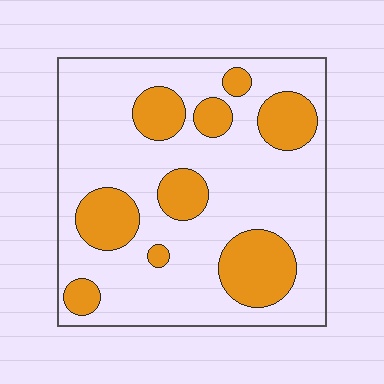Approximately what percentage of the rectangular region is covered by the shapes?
Approximately 25%.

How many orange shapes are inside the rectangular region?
9.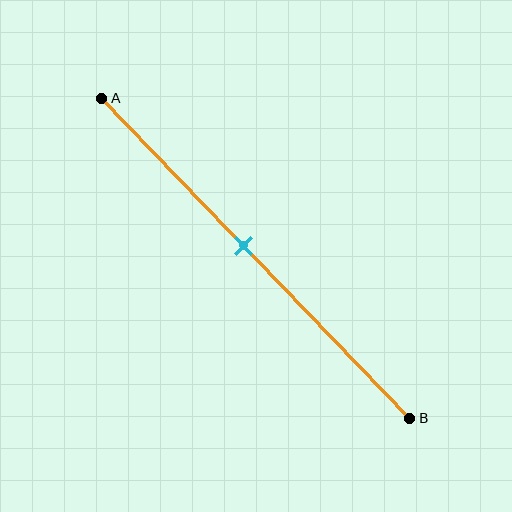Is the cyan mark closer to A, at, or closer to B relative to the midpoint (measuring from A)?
The cyan mark is closer to point A than the midpoint of segment AB.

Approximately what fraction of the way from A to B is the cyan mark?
The cyan mark is approximately 45% of the way from A to B.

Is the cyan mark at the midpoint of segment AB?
No, the mark is at about 45% from A, not at the 50% midpoint.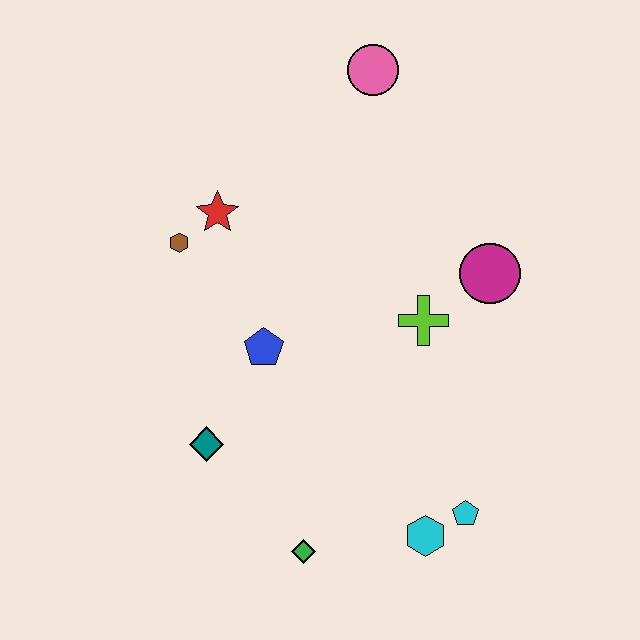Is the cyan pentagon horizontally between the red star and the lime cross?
No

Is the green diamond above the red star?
No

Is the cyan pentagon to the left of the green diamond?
No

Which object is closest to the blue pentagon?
The teal diamond is closest to the blue pentagon.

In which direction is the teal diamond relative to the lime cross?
The teal diamond is to the left of the lime cross.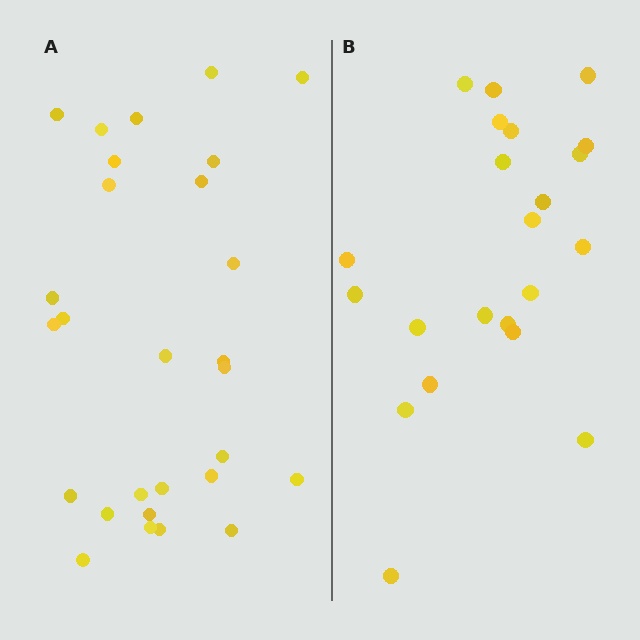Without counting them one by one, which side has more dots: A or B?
Region A (the left region) has more dots.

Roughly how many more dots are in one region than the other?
Region A has about 6 more dots than region B.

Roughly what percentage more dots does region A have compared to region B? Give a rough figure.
About 25% more.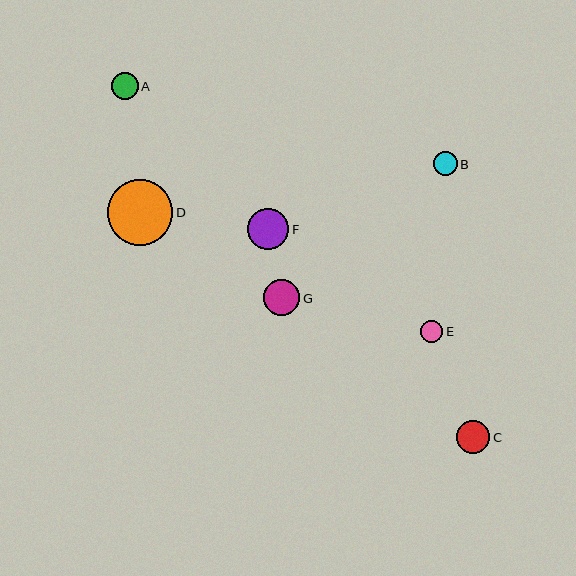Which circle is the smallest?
Circle E is the smallest with a size of approximately 22 pixels.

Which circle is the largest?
Circle D is the largest with a size of approximately 65 pixels.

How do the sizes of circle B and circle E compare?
Circle B and circle E are approximately the same size.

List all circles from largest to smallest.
From largest to smallest: D, F, G, C, A, B, E.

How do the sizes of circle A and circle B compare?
Circle A and circle B are approximately the same size.